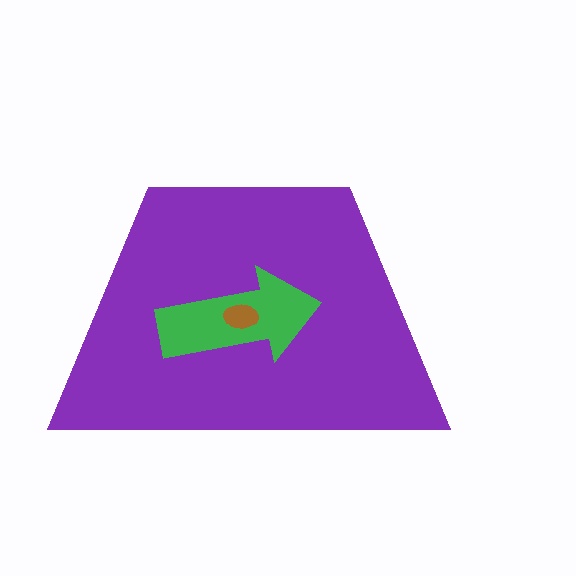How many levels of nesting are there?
3.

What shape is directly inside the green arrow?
The brown ellipse.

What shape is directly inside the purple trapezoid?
The green arrow.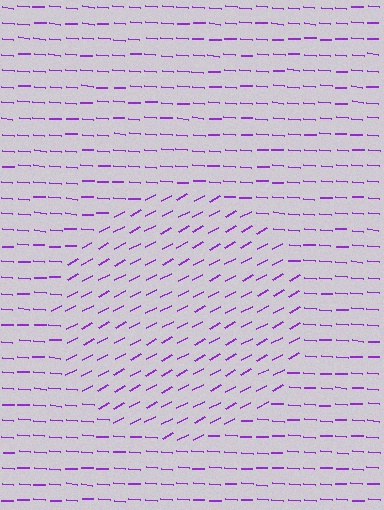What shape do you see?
I see a circle.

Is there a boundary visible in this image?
Yes, there is a texture boundary formed by a change in line orientation.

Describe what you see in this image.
The image is filled with small purple line segments. A circle region in the image has lines oriented differently from the surrounding lines, creating a visible texture boundary.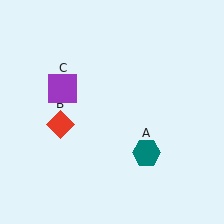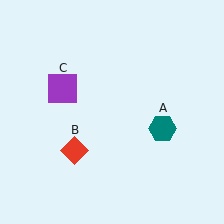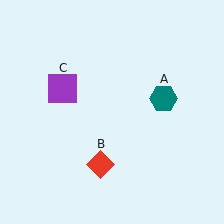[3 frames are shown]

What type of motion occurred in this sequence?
The teal hexagon (object A), red diamond (object B) rotated counterclockwise around the center of the scene.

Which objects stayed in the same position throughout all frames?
Purple square (object C) remained stationary.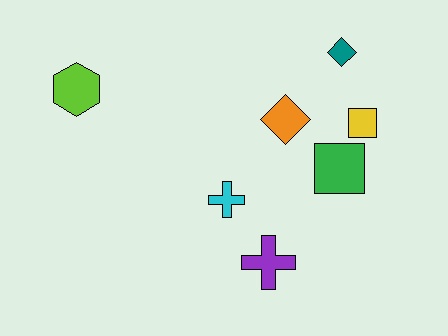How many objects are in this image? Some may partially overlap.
There are 7 objects.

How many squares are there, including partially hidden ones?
There are 2 squares.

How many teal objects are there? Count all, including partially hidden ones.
There is 1 teal object.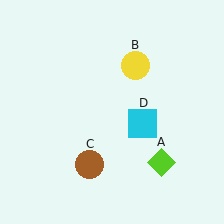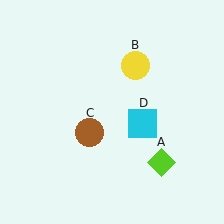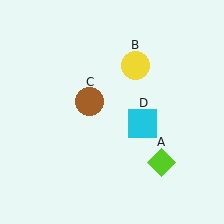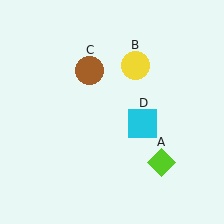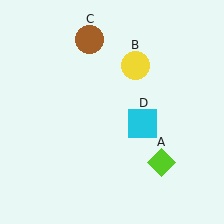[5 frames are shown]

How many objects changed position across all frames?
1 object changed position: brown circle (object C).